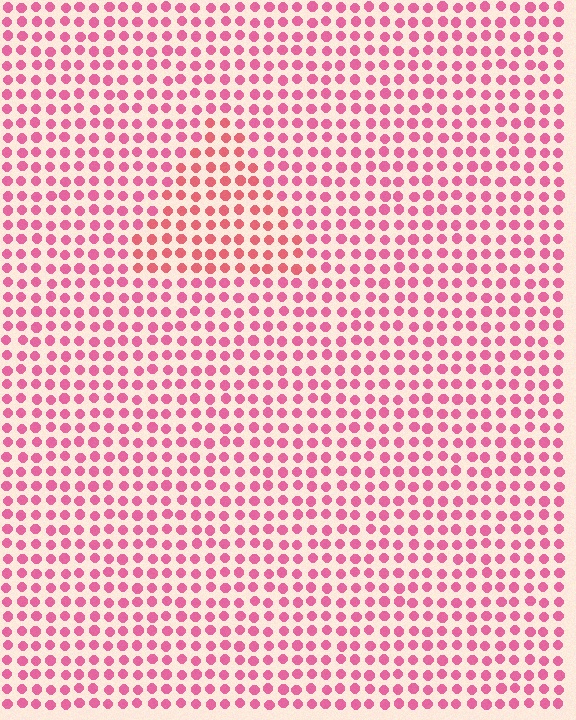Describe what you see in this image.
The image is filled with small pink elements in a uniform arrangement. A triangle-shaped region is visible where the elements are tinted to a slightly different hue, forming a subtle color boundary.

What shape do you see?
I see a triangle.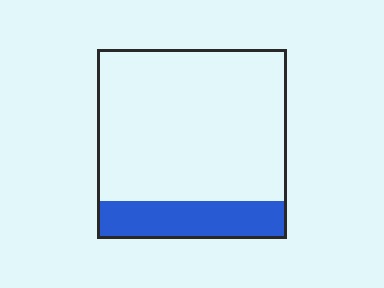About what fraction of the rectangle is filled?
About one fifth (1/5).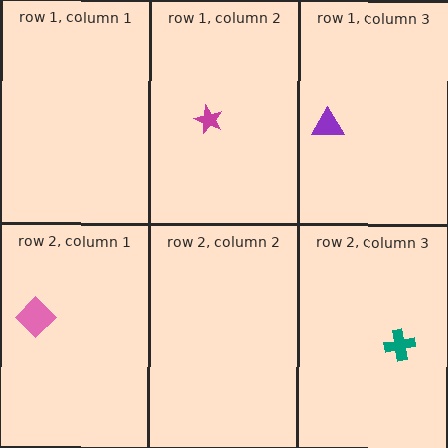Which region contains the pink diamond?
The row 2, column 1 region.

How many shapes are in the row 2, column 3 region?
1.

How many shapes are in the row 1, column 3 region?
1.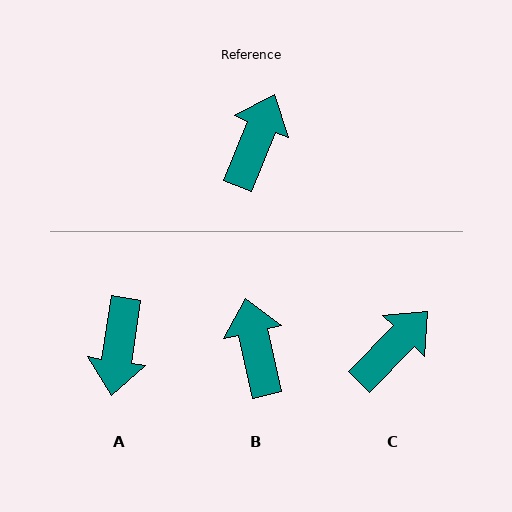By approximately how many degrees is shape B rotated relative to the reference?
Approximately 35 degrees counter-clockwise.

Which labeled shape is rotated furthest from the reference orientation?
A, about 167 degrees away.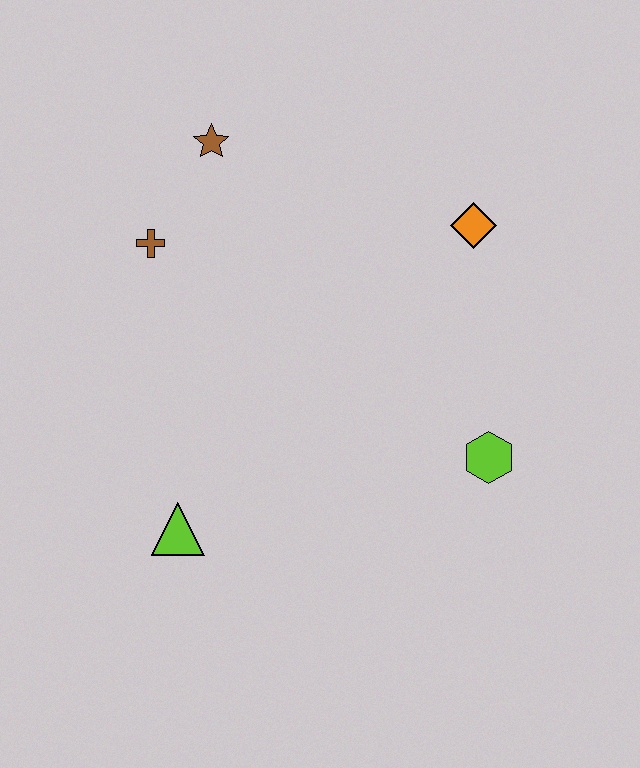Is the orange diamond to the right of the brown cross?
Yes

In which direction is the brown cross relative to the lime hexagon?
The brown cross is to the left of the lime hexagon.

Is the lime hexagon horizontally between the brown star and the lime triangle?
No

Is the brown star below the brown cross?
No